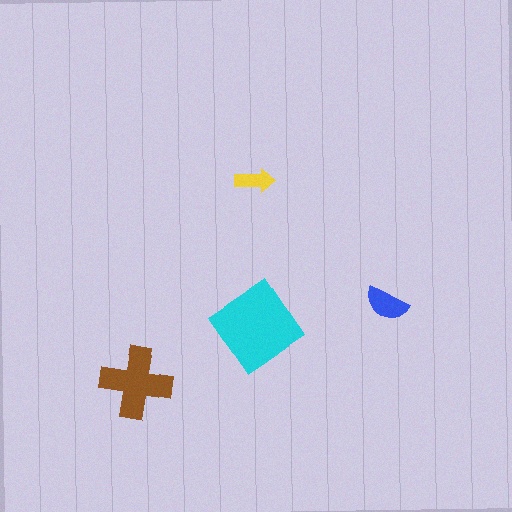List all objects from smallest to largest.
The yellow arrow, the blue semicircle, the brown cross, the cyan diamond.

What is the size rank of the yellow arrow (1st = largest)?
4th.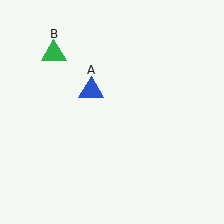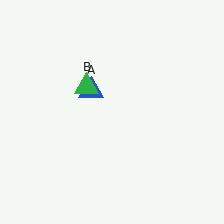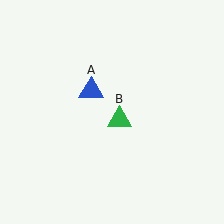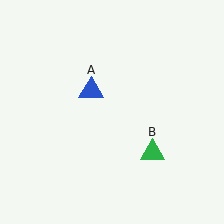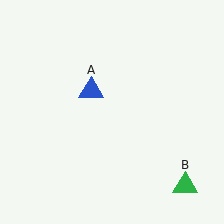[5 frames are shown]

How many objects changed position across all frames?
1 object changed position: green triangle (object B).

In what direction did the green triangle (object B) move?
The green triangle (object B) moved down and to the right.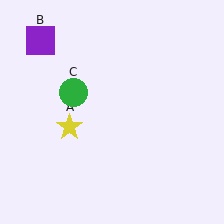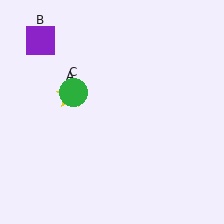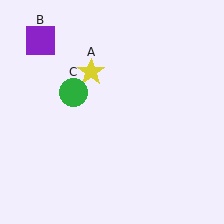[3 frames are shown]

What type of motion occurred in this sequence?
The yellow star (object A) rotated clockwise around the center of the scene.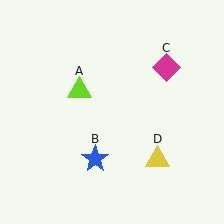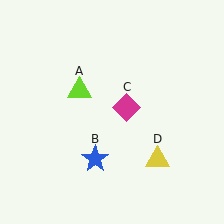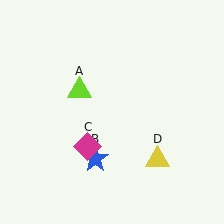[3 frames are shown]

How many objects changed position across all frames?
1 object changed position: magenta diamond (object C).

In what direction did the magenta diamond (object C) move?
The magenta diamond (object C) moved down and to the left.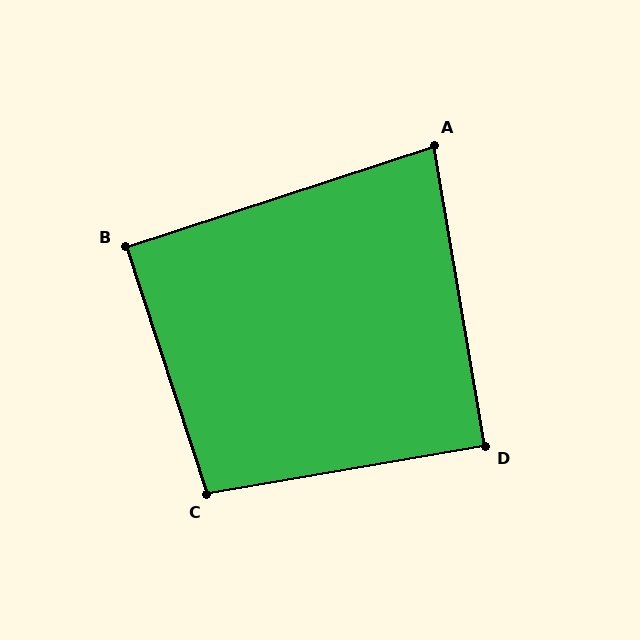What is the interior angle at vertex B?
Approximately 90 degrees (approximately right).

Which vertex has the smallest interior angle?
A, at approximately 82 degrees.